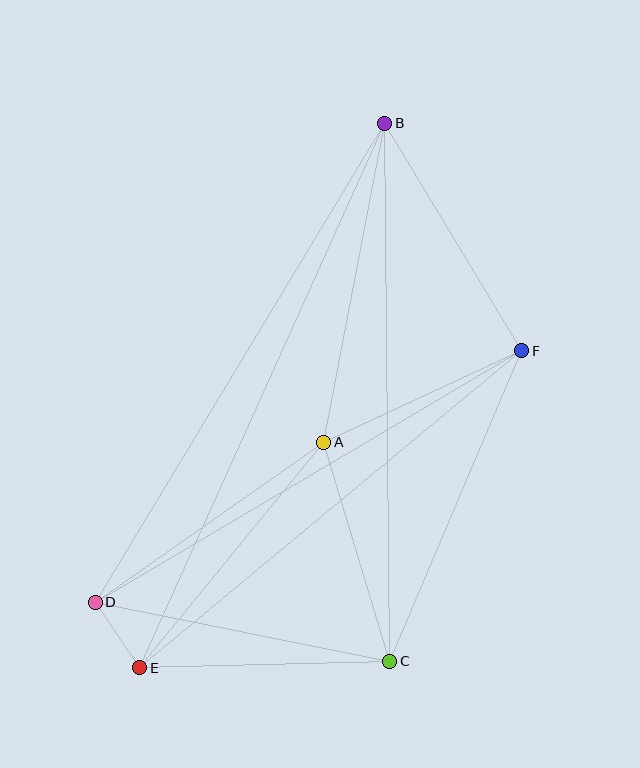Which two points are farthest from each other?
Points B and E are farthest from each other.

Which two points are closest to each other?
Points D and E are closest to each other.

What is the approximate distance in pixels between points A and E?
The distance between A and E is approximately 291 pixels.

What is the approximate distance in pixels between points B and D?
The distance between B and D is approximately 560 pixels.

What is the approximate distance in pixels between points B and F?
The distance between B and F is approximately 266 pixels.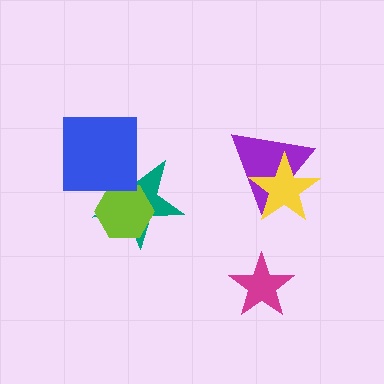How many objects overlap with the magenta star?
0 objects overlap with the magenta star.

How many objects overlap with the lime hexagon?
1 object overlaps with the lime hexagon.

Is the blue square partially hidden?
No, no other shape covers it.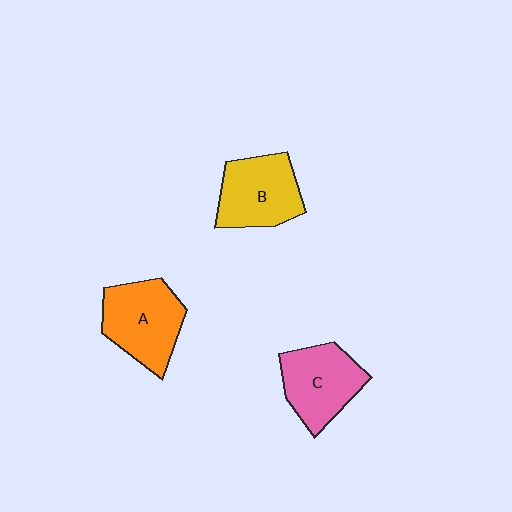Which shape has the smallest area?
Shape B (yellow).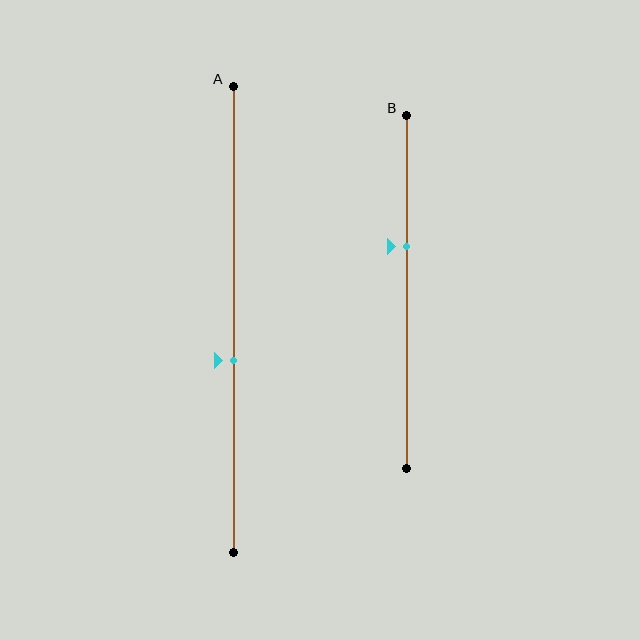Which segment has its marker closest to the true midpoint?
Segment A has its marker closest to the true midpoint.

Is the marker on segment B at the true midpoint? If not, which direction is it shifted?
No, the marker on segment B is shifted upward by about 13% of the segment length.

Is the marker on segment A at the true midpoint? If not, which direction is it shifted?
No, the marker on segment A is shifted downward by about 9% of the segment length.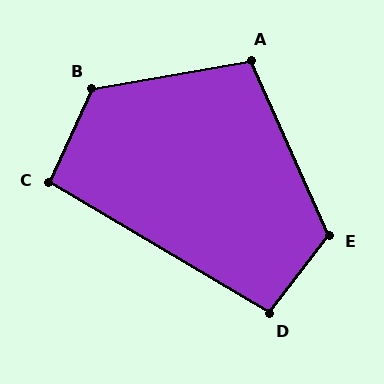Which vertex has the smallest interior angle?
C, at approximately 96 degrees.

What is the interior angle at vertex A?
Approximately 104 degrees (obtuse).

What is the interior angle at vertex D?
Approximately 97 degrees (obtuse).